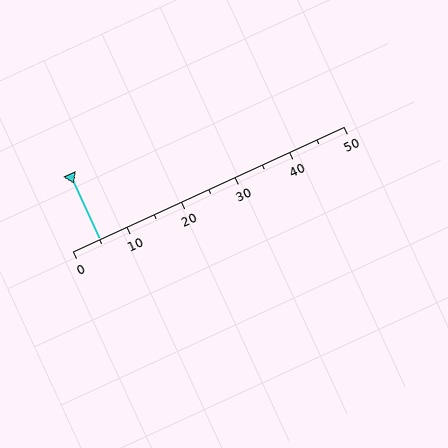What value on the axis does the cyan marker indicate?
The marker indicates approximately 5.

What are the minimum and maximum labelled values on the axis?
The axis runs from 0 to 50.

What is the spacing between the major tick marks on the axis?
The major ticks are spaced 10 apart.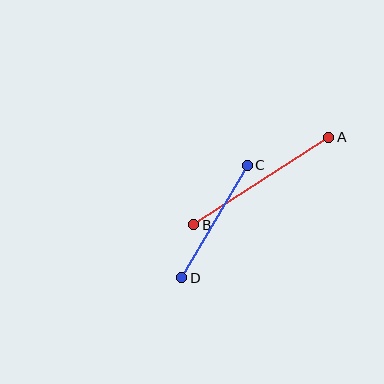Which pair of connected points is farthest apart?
Points A and B are farthest apart.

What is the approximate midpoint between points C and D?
The midpoint is at approximately (214, 222) pixels.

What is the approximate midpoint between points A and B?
The midpoint is at approximately (261, 181) pixels.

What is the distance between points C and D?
The distance is approximately 130 pixels.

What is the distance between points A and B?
The distance is approximately 161 pixels.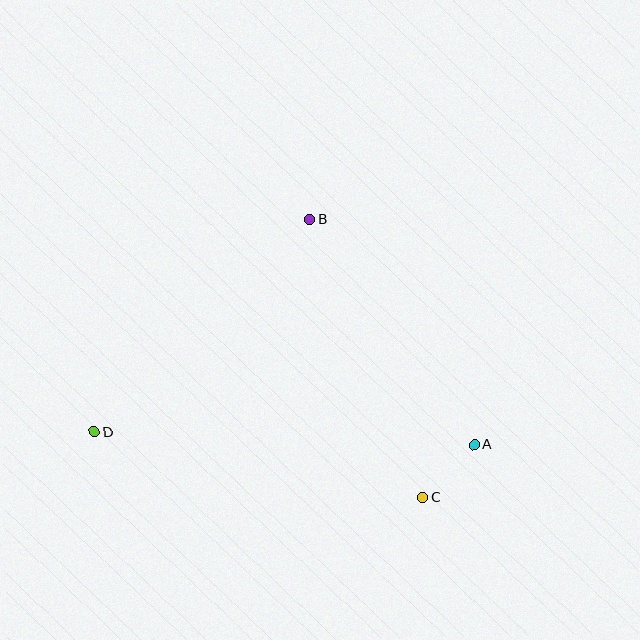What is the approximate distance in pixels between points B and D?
The distance between B and D is approximately 303 pixels.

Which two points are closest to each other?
Points A and C are closest to each other.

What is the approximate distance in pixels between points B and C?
The distance between B and C is approximately 300 pixels.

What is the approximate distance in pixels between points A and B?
The distance between A and B is approximately 279 pixels.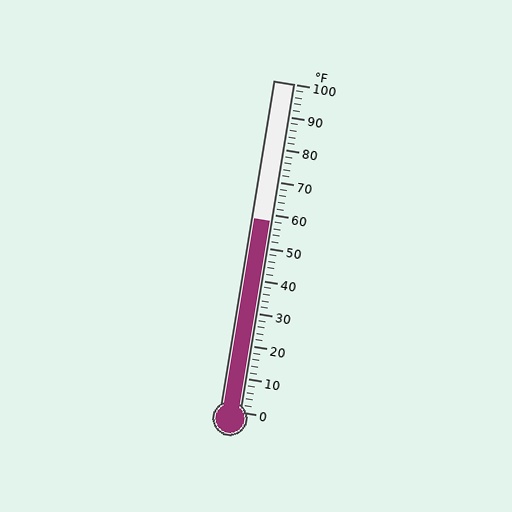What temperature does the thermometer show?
The thermometer shows approximately 58°F.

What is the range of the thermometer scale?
The thermometer scale ranges from 0°F to 100°F.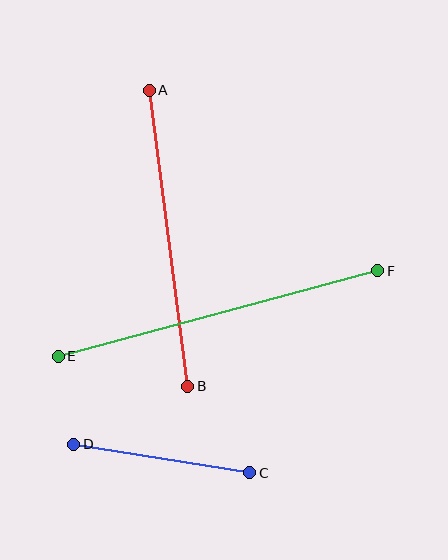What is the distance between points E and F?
The distance is approximately 331 pixels.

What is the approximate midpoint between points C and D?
The midpoint is at approximately (162, 458) pixels.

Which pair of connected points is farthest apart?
Points E and F are farthest apart.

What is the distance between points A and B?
The distance is approximately 298 pixels.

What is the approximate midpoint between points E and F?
The midpoint is at approximately (218, 313) pixels.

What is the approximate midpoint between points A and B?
The midpoint is at approximately (168, 238) pixels.